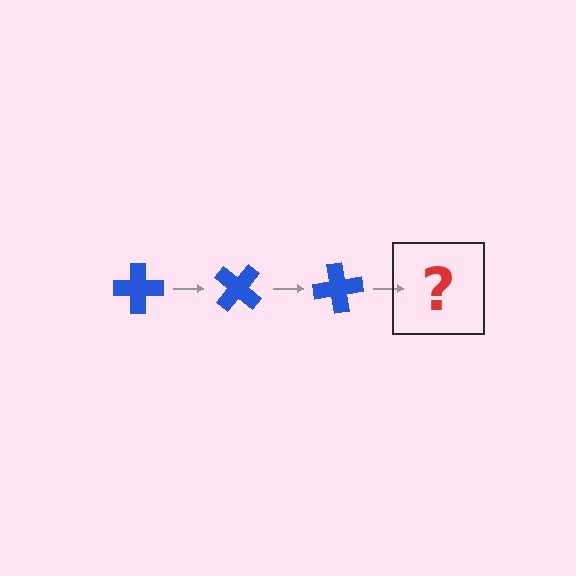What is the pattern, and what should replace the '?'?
The pattern is that the cross rotates 40 degrees each step. The '?' should be a blue cross rotated 120 degrees.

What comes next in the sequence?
The next element should be a blue cross rotated 120 degrees.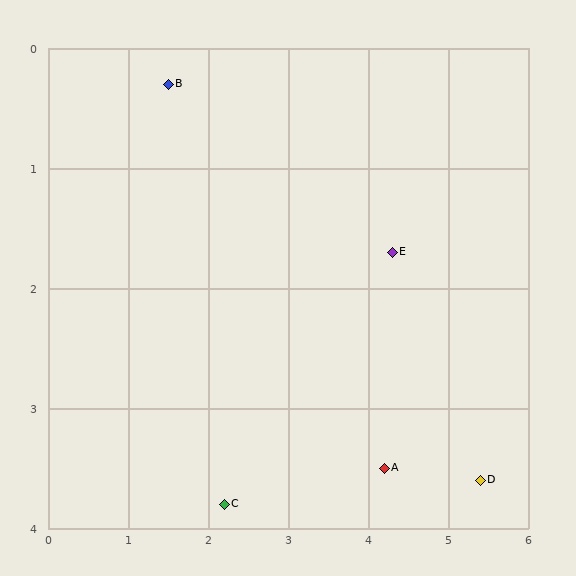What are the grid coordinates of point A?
Point A is at approximately (4.2, 3.5).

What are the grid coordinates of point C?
Point C is at approximately (2.2, 3.8).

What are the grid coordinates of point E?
Point E is at approximately (4.3, 1.7).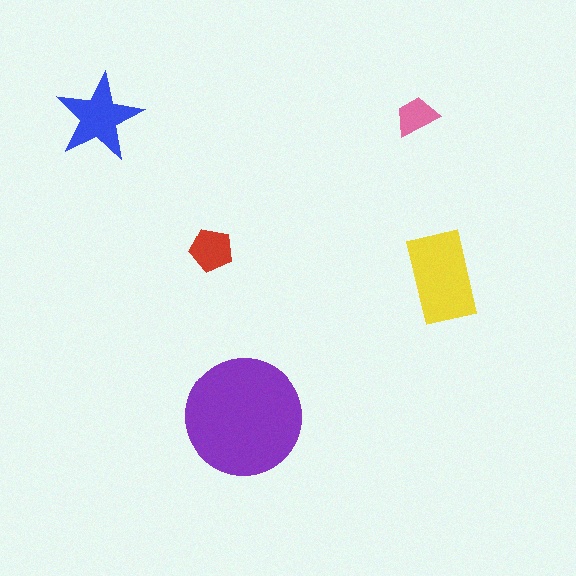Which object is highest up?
The pink trapezoid is topmost.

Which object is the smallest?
The pink trapezoid.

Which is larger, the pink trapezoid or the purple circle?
The purple circle.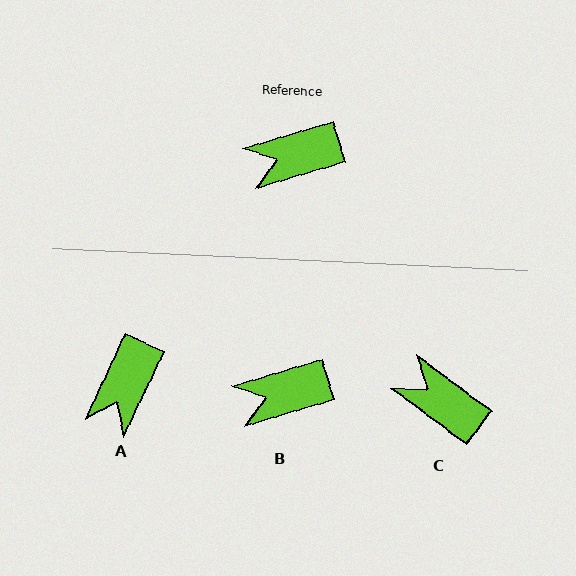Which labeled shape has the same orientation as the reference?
B.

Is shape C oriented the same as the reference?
No, it is off by about 54 degrees.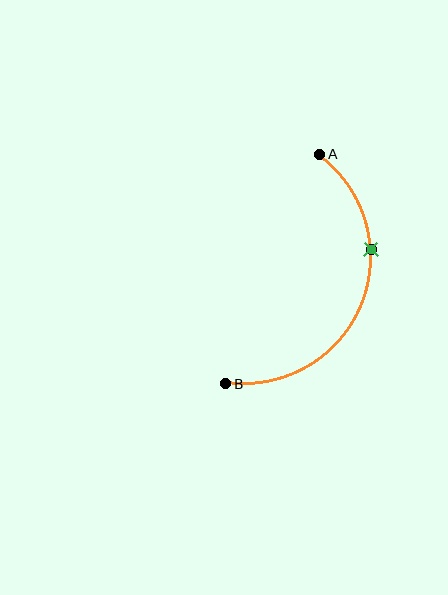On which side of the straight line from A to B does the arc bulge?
The arc bulges to the right of the straight line connecting A and B.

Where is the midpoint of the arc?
The arc midpoint is the point on the curve farthest from the straight line joining A and B. It sits to the right of that line.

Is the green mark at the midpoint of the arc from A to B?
No. The green mark lies on the arc but is closer to endpoint A. The arc midpoint would be at the point on the curve equidistant along the arc from both A and B.